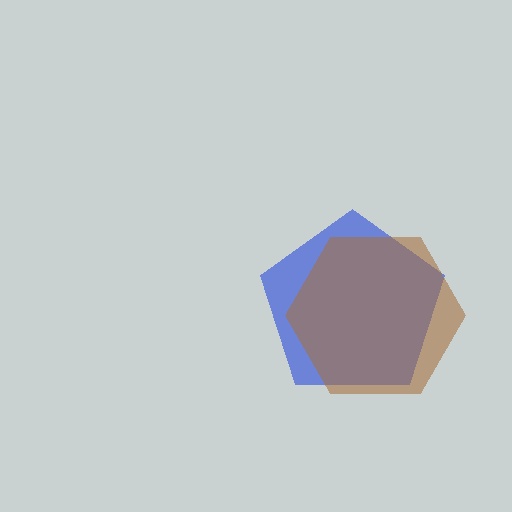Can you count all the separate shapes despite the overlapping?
Yes, there are 2 separate shapes.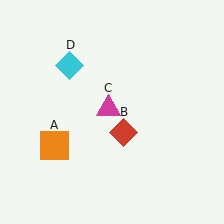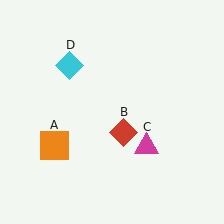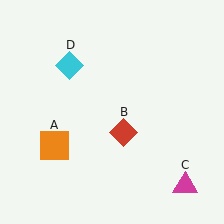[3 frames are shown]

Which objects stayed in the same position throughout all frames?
Orange square (object A) and red diamond (object B) and cyan diamond (object D) remained stationary.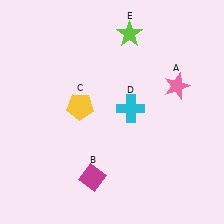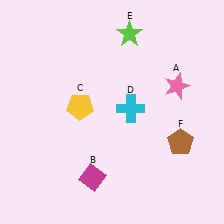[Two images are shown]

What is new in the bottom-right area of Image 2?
A brown pentagon (F) was added in the bottom-right area of Image 2.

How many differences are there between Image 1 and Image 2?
There is 1 difference between the two images.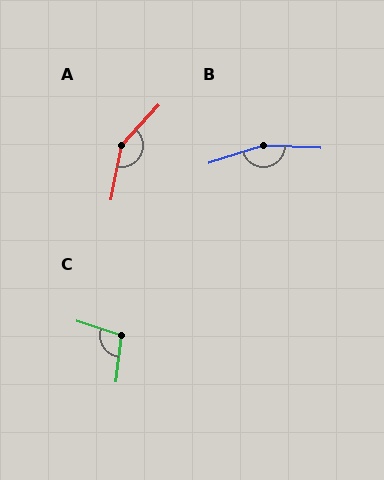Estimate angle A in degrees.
Approximately 147 degrees.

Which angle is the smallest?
C, at approximately 101 degrees.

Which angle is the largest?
B, at approximately 160 degrees.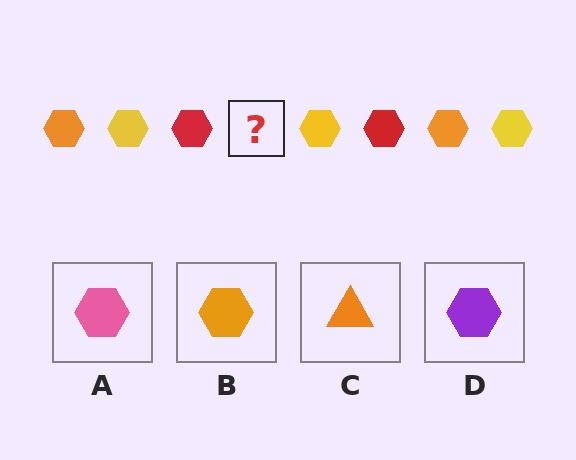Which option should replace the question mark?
Option B.